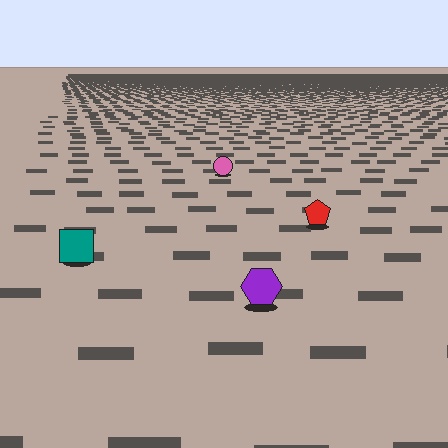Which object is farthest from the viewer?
The pink circle is farthest from the viewer. It appears smaller and the ground texture around it is denser.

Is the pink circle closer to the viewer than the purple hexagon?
No. The purple hexagon is closer — you can tell from the texture gradient: the ground texture is coarser near it.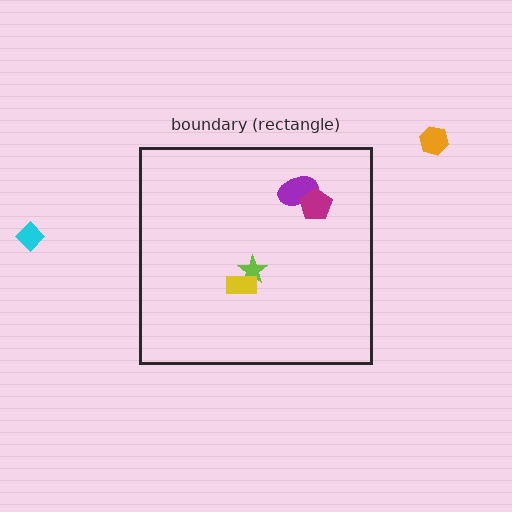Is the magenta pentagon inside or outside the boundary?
Inside.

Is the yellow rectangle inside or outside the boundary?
Inside.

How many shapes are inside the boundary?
4 inside, 2 outside.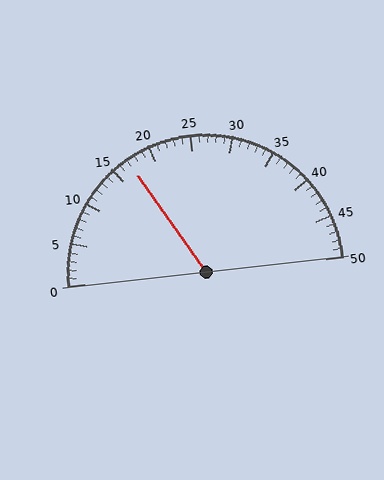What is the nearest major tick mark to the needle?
The nearest major tick mark is 15.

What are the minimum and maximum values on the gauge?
The gauge ranges from 0 to 50.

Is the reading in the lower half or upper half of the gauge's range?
The reading is in the lower half of the range (0 to 50).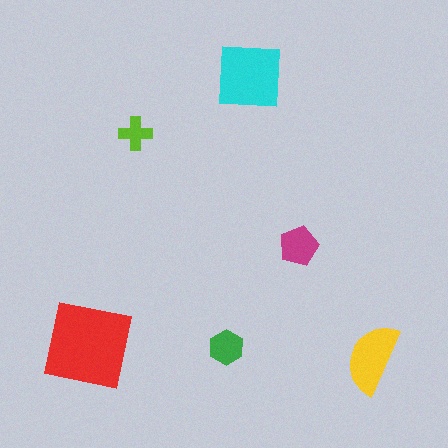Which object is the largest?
The red square.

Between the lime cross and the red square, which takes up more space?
The red square.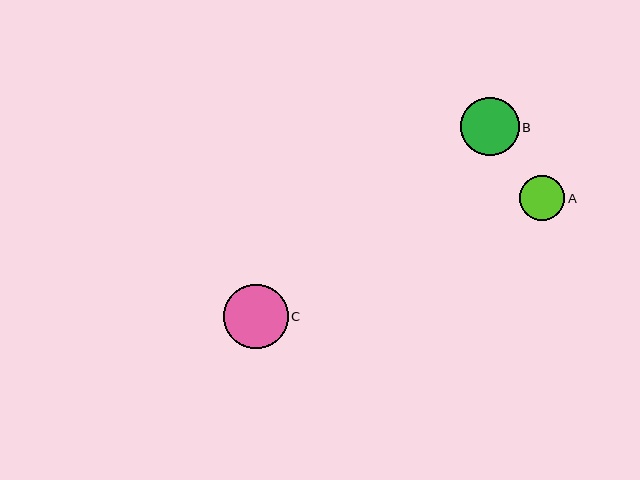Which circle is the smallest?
Circle A is the smallest with a size of approximately 45 pixels.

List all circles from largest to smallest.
From largest to smallest: C, B, A.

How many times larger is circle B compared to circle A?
Circle B is approximately 1.3 times the size of circle A.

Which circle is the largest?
Circle C is the largest with a size of approximately 64 pixels.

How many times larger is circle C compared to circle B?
Circle C is approximately 1.1 times the size of circle B.